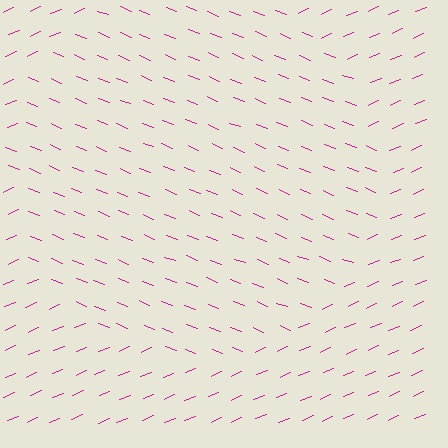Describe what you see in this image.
The image is filled with small magenta line segments. A circle region in the image has lines oriented differently from the surrounding lines, creating a visible texture boundary.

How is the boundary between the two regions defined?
The boundary is defined purely by a change in line orientation (approximately 45 degrees difference). All lines are the same color and thickness.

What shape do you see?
I see a circle.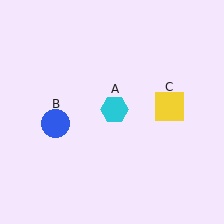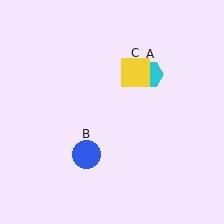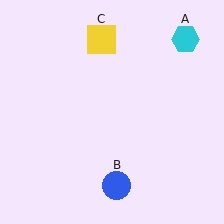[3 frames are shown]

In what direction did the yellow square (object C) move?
The yellow square (object C) moved up and to the left.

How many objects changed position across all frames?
3 objects changed position: cyan hexagon (object A), blue circle (object B), yellow square (object C).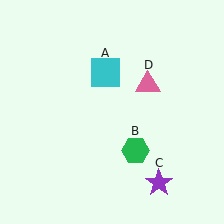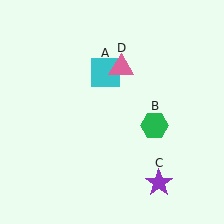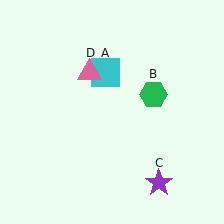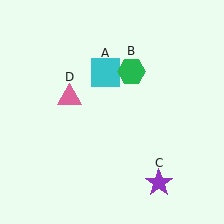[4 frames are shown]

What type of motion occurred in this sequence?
The green hexagon (object B), pink triangle (object D) rotated counterclockwise around the center of the scene.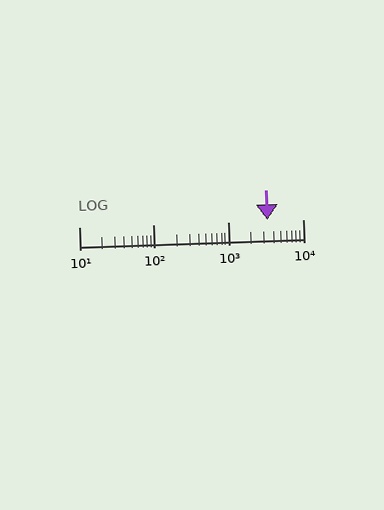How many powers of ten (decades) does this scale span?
The scale spans 3 decades, from 10 to 10000.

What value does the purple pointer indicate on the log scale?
The pointer indicates approximately 3300.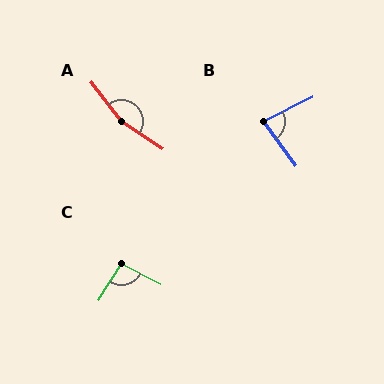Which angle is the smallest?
B, at approximately 80 degrees.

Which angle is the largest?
A, at approximately 161 degrees.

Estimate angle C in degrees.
Approximately 94 degrees.